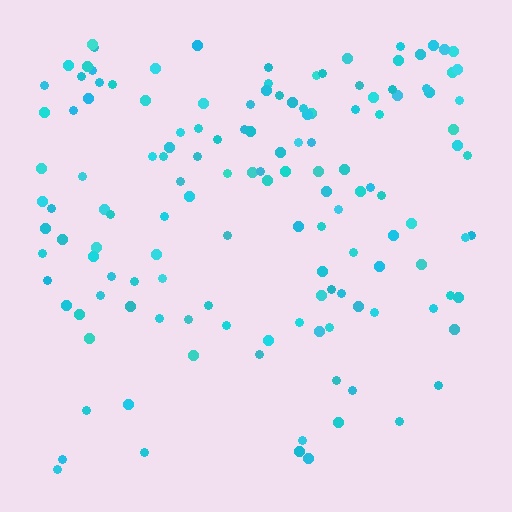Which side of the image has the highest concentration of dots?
The top.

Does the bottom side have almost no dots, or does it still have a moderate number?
Still a moderate number, just noticeably fewer than the top.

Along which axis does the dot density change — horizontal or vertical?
Vertical.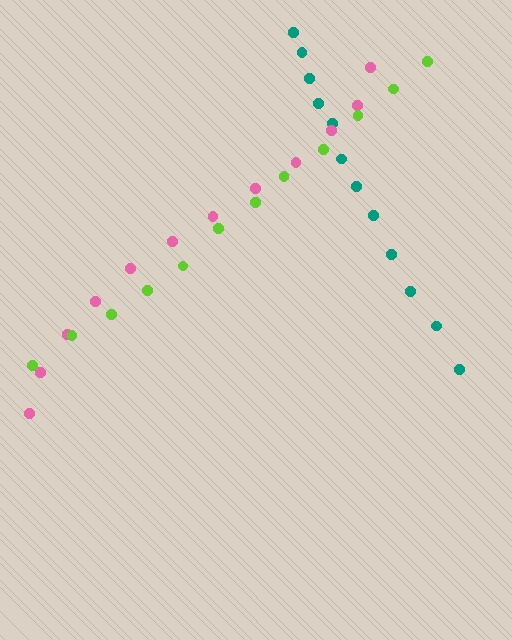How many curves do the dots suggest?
There are 3 distinct paths.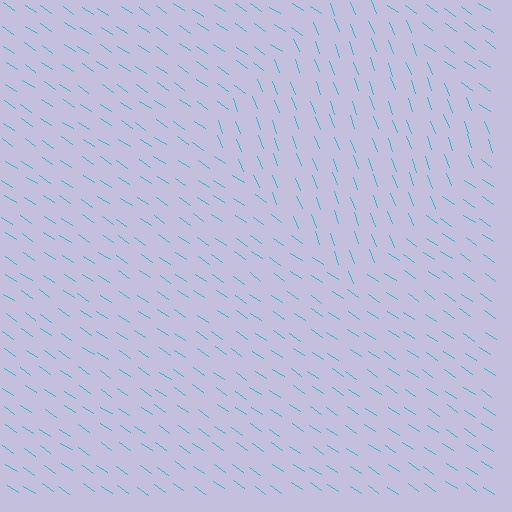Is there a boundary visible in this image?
Yes, there is a texture boundary formed by a change in line orientation.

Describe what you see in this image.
The image is filled with small cyan line segments. A diamond region in the image has lines oriented differently from the surrounding lines, creating a visible texture boundary.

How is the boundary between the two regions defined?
The boundary is defined purely by a change in line orientation (approximately 35 degrees difference). All lines are the same color and thickness.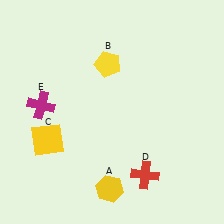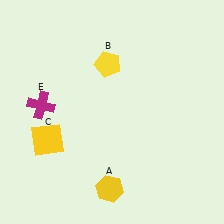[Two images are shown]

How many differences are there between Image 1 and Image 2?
There is 1 difference between the two images.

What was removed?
The red cross (D) was removed in Image 2.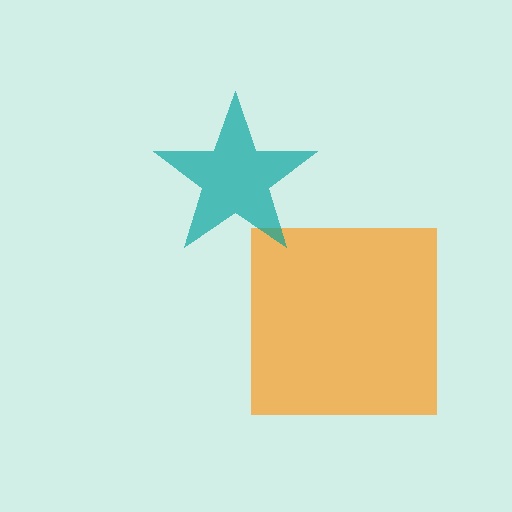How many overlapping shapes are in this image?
There are 2 overlapping shapes in the image.